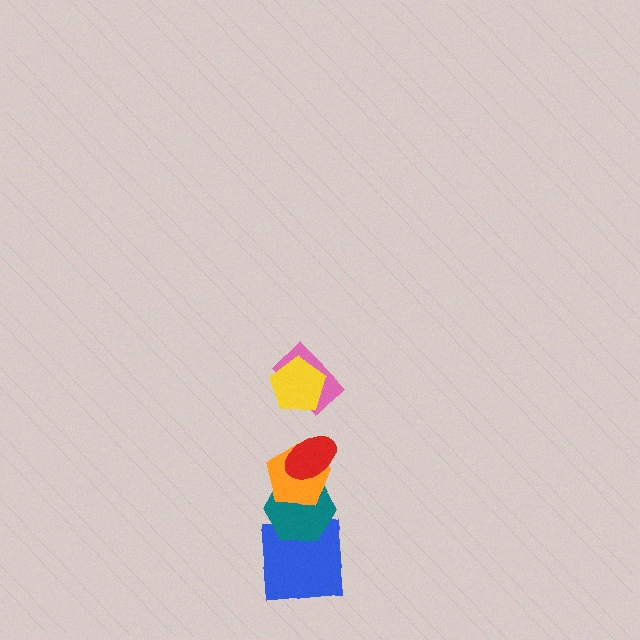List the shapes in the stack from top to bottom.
From top to bottom: the yellow pentagon, the pink rectangle, the red ellipse, the orange pentagon, the teal hexagon, the blue square.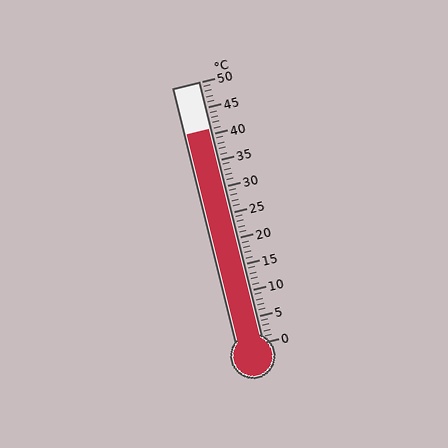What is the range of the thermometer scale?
The thermometer scale ranges from 0°C to 50°C.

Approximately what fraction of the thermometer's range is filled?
The thermometer is filled to approximately 80% of its range.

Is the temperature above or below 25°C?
The temperature is above 25°C.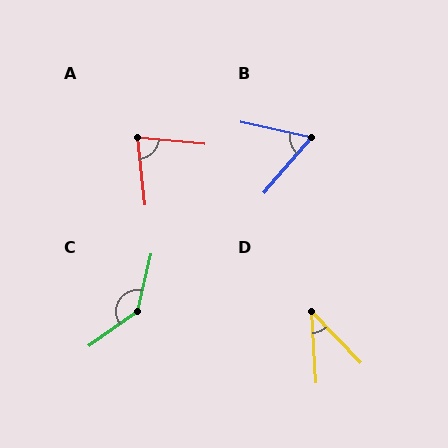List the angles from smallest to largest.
D (40°), B (62°), A (78°), C (139°).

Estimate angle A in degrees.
Approximately 78 degrees.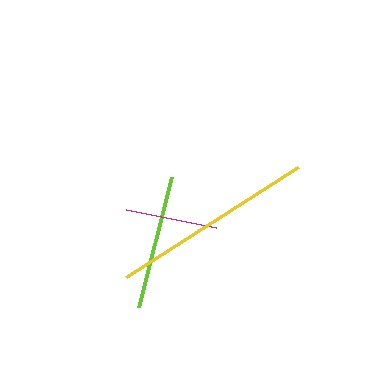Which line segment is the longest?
The yellow line is the longest at approximately 204 pixels.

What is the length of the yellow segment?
The yellow segment is approximately 204 pixels long.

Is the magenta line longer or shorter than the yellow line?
The yellow line is longer than the magenta line.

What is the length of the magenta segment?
The magenta segment is approximately 92 pixels long.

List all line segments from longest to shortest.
From longest to shortest: yellow, lime, magenta.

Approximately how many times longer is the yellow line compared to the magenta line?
The yellow line is approximately 2.2 times the length of the magenta line.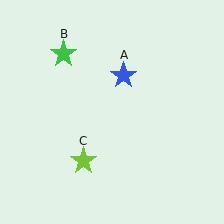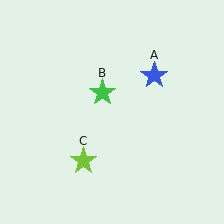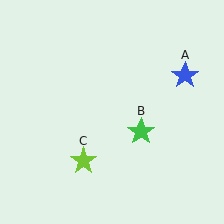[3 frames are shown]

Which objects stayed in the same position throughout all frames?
Lime star (object C) remained stationary.